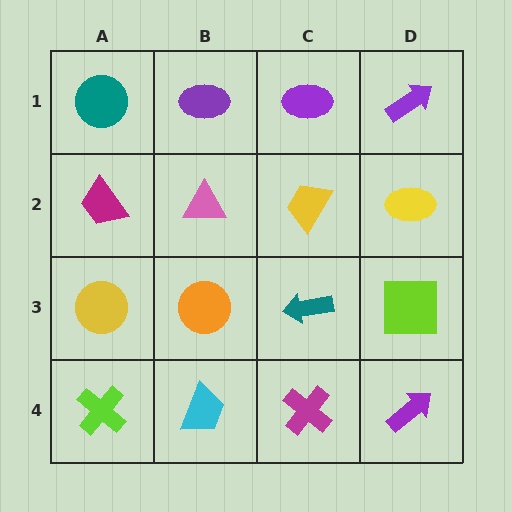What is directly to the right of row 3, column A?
An orange circle.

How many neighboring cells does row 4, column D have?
2.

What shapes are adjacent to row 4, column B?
An orange circle (row 3, column B), a lime cross (row 4, column A), a magenta cross (row 4, column C).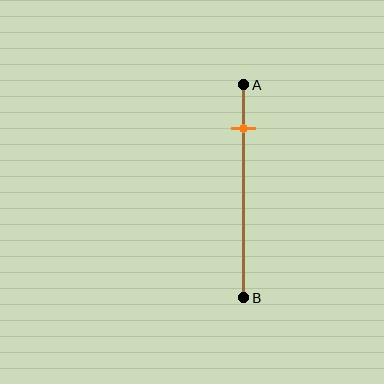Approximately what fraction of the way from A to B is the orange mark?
The orange mark is approximately 20% of the way from A to B.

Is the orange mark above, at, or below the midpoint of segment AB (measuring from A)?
The orange mark is above the midpoint of segment AB.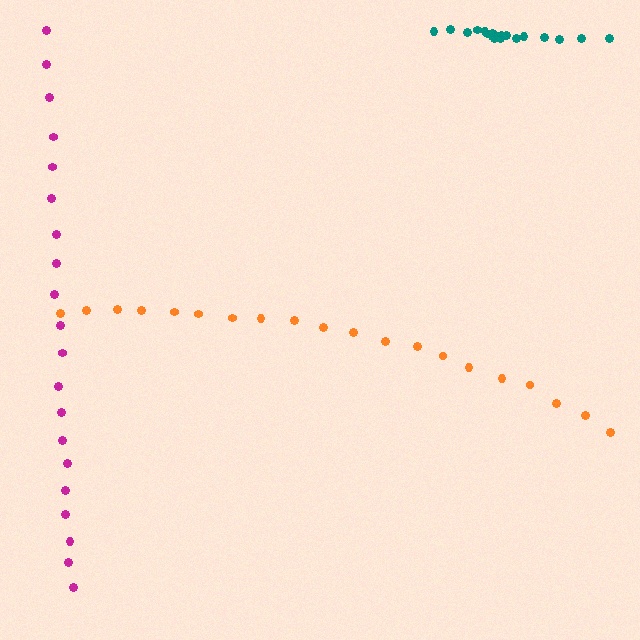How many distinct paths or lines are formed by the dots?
There are 3 distinct paths.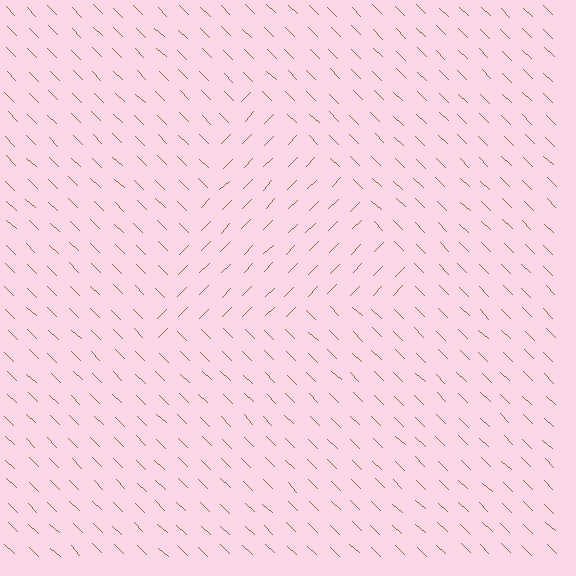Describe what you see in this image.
The image is filled with small brown line segments. A triangle region in the image has lines oriented differently from the surrounding lines, creating a visible texture boundary.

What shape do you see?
I see a triangle.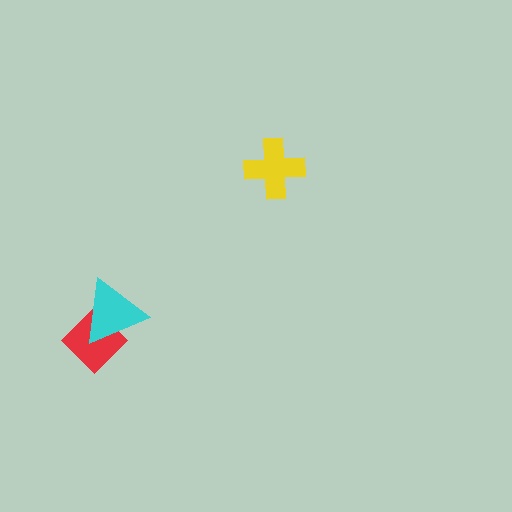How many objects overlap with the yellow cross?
0 objects overlap with the yellow cross.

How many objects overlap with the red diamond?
1 object overlaps with the red diamond.